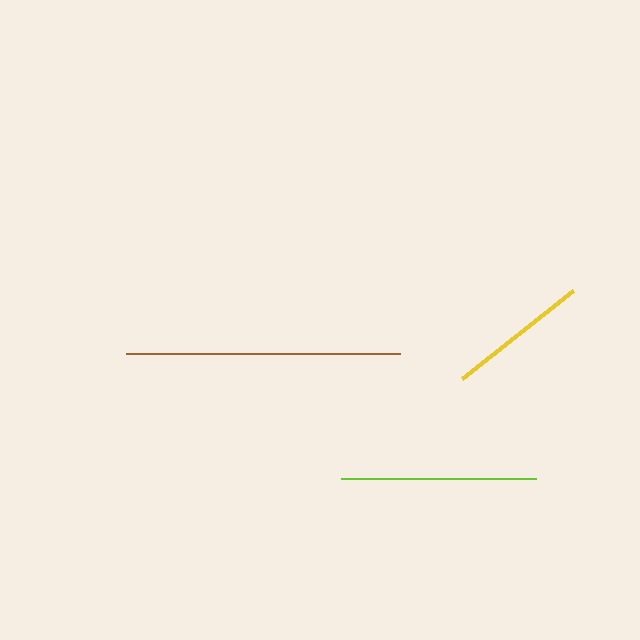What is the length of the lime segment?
The lime segment is approximately 195 pixels long.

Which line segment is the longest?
The brown line is the longest at approximately 275 pixels.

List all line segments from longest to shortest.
From longest to shortest: brown, lime, yellow.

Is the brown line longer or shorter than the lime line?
The brown line is longer than the lime line.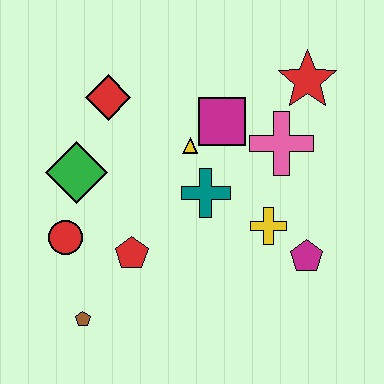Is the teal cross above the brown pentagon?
Yes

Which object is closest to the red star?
The pink cross is closest to the red star.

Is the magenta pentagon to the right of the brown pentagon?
Yes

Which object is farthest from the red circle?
The red star is farthest from the red circle.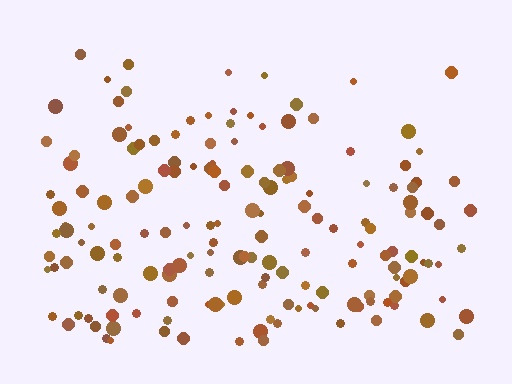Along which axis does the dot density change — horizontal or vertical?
Vertical.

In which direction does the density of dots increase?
From top to bottom, with the bottom side densest.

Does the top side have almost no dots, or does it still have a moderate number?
Still a moderate number, just noticeably fewer than the bottom.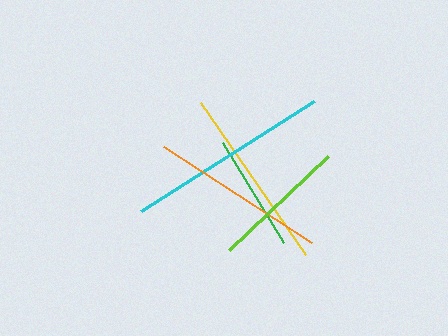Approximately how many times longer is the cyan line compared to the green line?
The cyan line is approximately 1.8 times the length of the green line.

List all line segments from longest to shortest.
From longest to shortest: cyan, yellow, orange, lime, green.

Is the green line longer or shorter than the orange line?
The orange line is longer than the green line.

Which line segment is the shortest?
The green line is the shortest at approximately 117 pixels.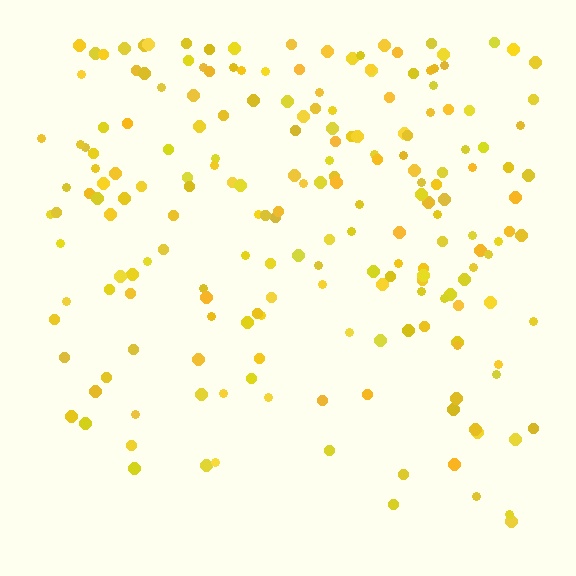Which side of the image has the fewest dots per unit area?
The bottom.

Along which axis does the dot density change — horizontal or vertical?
Vertical.